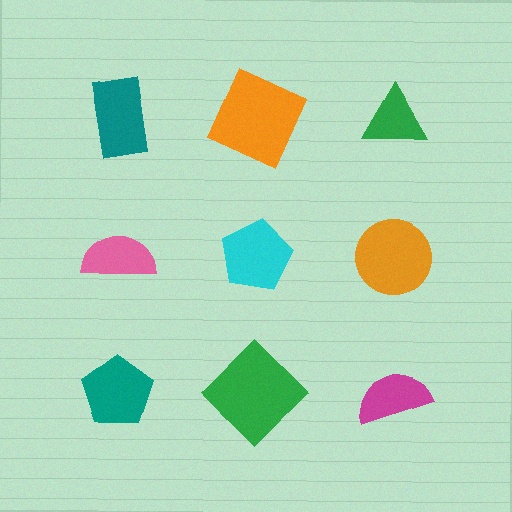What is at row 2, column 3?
An orange circle.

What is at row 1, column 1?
A teal rectangle.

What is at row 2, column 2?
A cyan pentagon.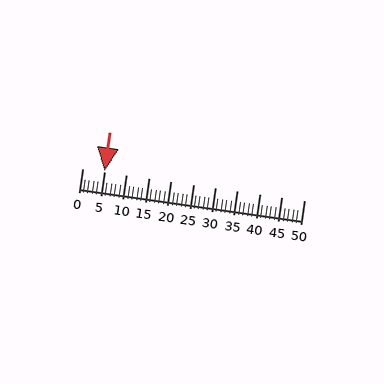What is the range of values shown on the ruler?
The ruler shows values from 0 to 50.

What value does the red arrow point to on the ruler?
The red arrow points to approximately 5.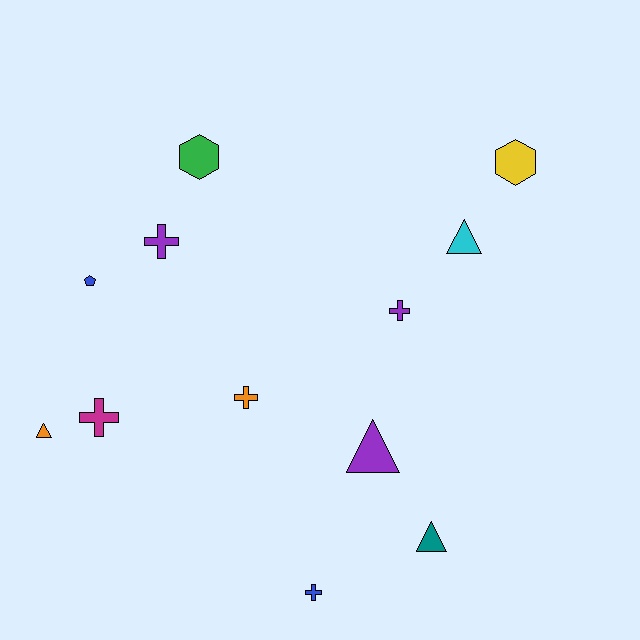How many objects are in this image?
There are 12 objects.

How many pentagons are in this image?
There is 1 pentagon.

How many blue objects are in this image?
There are 2 blue objects.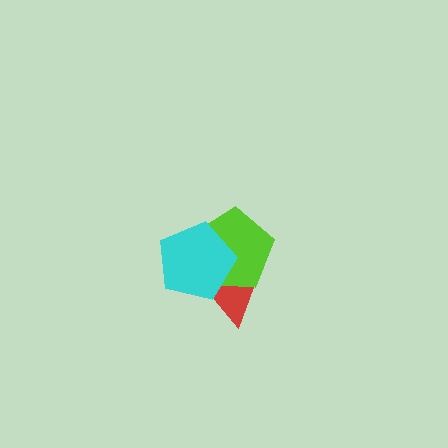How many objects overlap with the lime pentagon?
2 objects overlap with the lime pentagon.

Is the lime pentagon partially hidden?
Yes, it is partially covered by another shape.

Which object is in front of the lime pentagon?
The cyan pentagon is in front of the lime pentagon.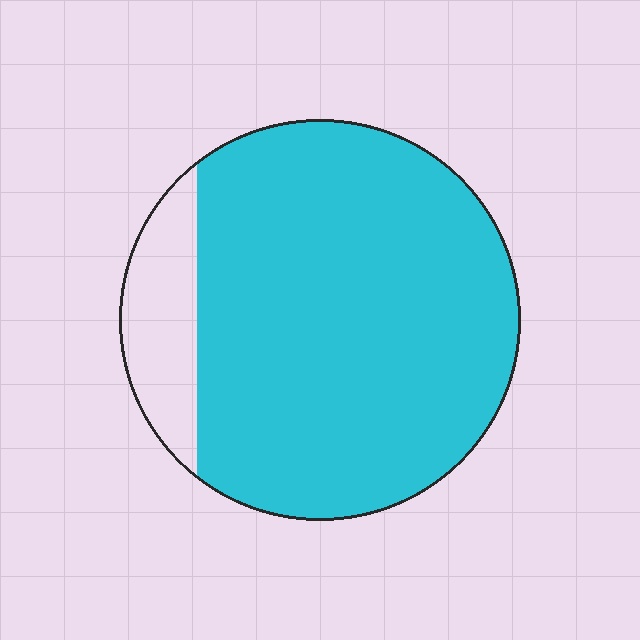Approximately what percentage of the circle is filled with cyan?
Approximately 85%.